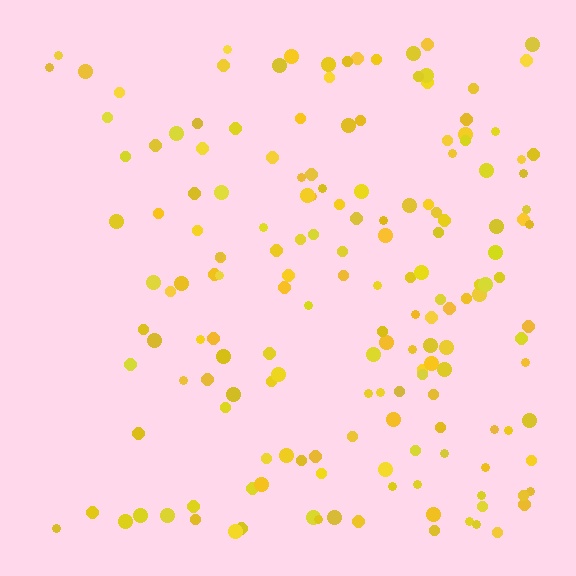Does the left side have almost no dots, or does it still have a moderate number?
Still a moderate number, just noticeably fewer than the right.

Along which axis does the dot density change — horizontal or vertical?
Horizontal.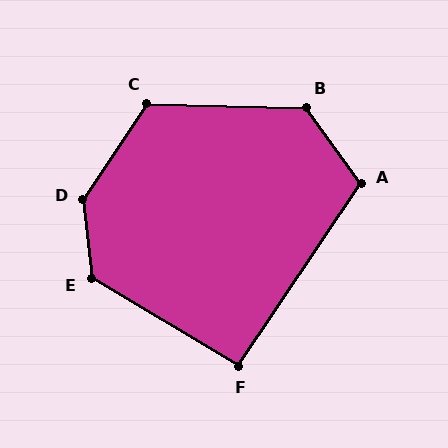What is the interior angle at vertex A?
Approximately 111 degrees (obtuse).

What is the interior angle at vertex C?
Approximately 122 degrees (obtuse).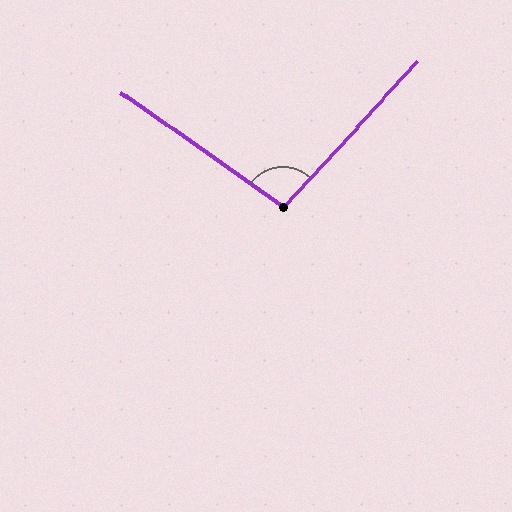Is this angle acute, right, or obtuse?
It is obtuse.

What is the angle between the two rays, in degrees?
Approximately 98 degrees.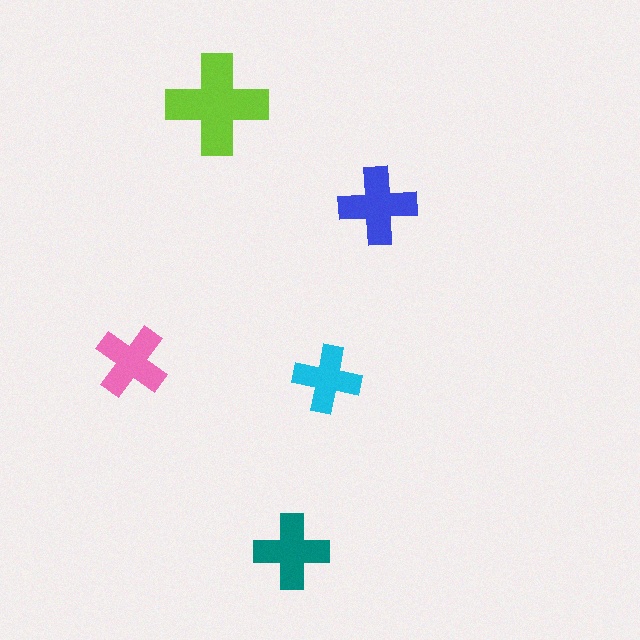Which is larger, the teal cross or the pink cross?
The teal one.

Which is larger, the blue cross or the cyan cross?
The blue one.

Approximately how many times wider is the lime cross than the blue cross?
About 1.5 times wider.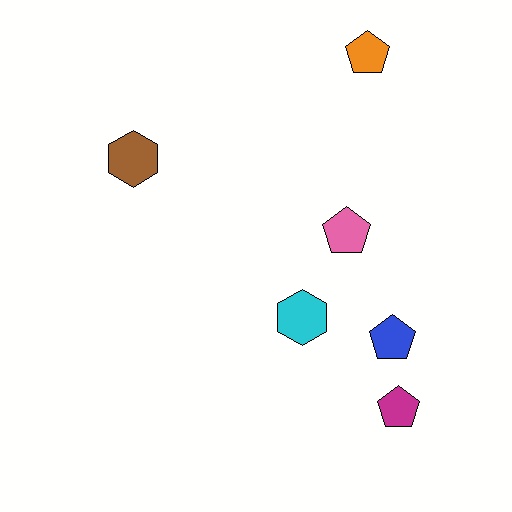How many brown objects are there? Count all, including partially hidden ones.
There is 1 brown object.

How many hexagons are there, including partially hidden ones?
There are 2 hexagons.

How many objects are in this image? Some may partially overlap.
There are 6 objects.